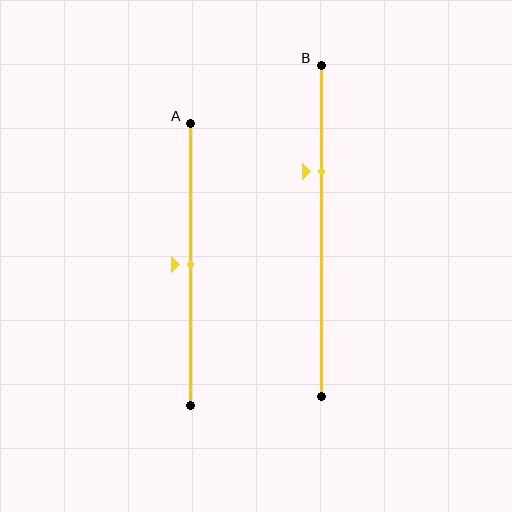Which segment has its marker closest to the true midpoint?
Segment A has its marker closest to the true midpoint.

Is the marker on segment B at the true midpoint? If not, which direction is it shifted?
No, the marker on segment B is shifted upward by about 18% of the segment length.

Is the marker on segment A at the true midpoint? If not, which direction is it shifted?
Yes, the marker on segment A is at the true midpoint.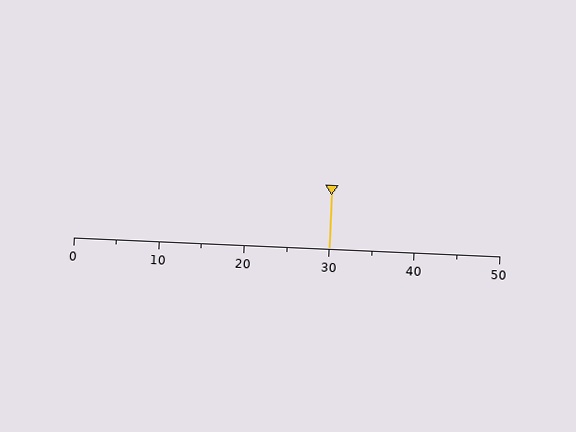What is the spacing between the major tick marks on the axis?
The major ticks are spaced 10 apart.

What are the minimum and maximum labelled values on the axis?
The axis runs from 0 to 50.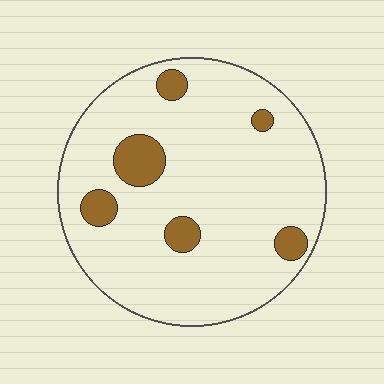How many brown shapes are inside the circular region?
6.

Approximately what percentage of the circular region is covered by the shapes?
Approximately 10%.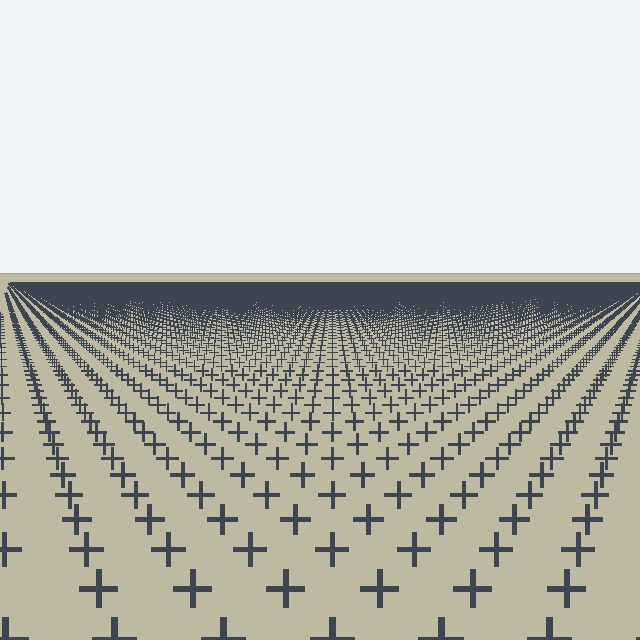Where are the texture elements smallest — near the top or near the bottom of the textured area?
Near the top.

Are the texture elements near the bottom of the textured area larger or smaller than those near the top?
Larger. Near the bottom, elements are closer to the viewer and appear at a bigger on-screen size.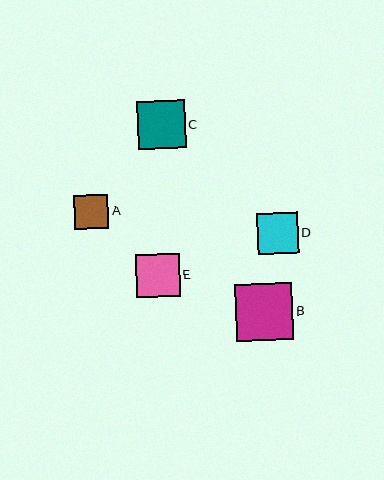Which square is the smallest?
Square A is the smallest with a size of approximately 34 pixels.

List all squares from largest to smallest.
From largest to smallest: B, C, E, D, A.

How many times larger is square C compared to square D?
Square C is approximately 1.2 times the size of square D.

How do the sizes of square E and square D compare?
Square E and square D are approximately the same size.